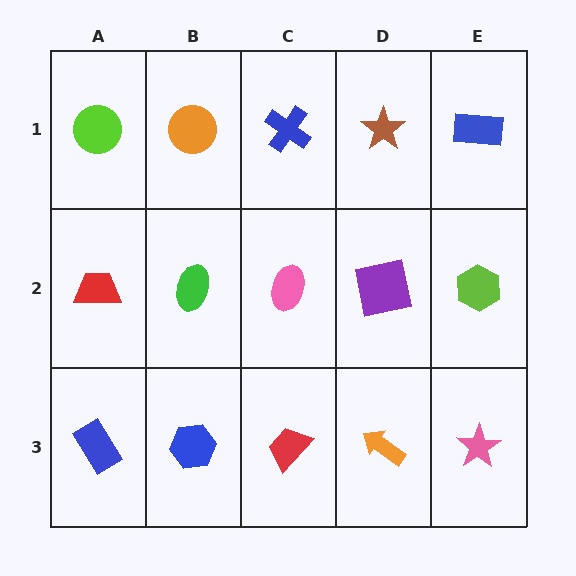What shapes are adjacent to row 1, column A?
A red trapezoid (row 2, column A), an orange circle (row 1, column B).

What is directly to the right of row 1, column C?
A brown star.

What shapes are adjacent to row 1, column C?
A pink ellipse (row 2, column C), an orange circle (row 1, column B), a brown star (row 1, column D).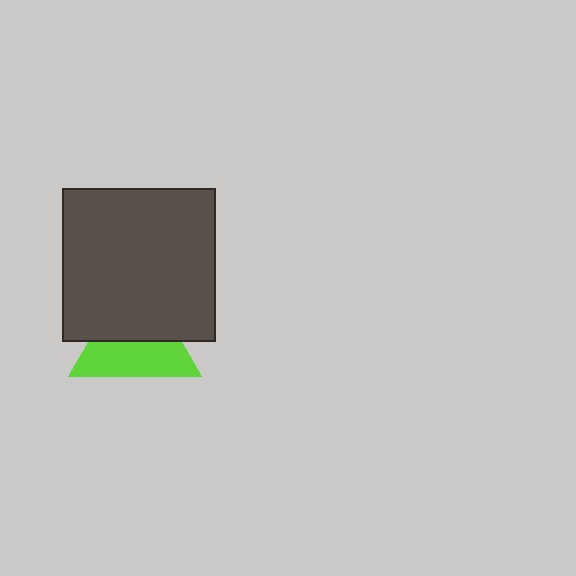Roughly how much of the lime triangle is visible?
About half of it is visible (roughly 52%).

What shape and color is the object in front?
The object in front is a dark gray square.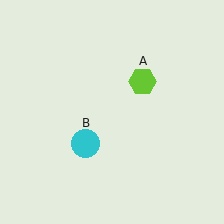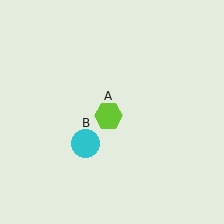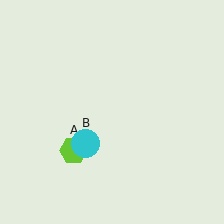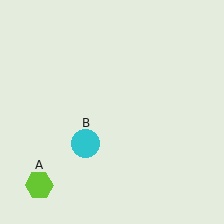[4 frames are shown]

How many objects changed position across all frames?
1 object changed position: lime hexagon (object A).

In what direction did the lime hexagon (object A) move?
The lime hexagon (object A) moved down and to the left.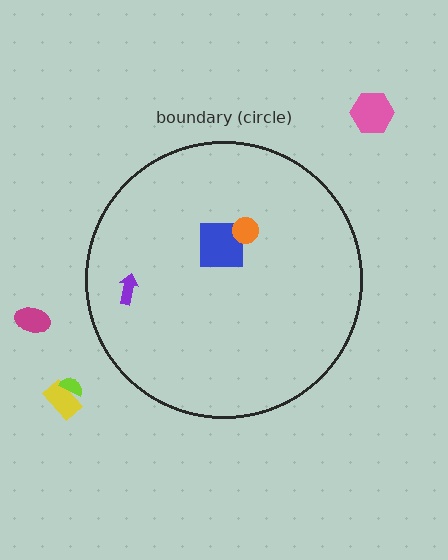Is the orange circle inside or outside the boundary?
Inside.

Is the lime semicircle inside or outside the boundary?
Outside.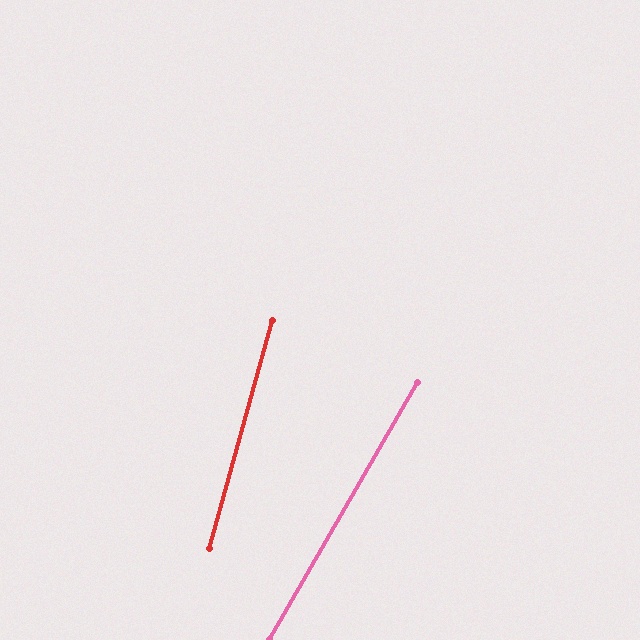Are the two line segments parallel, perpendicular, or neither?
Neither parallel nor perpendicular — they differ by about 14°.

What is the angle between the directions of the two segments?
Approximately 14 degrees.